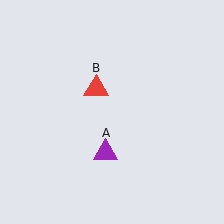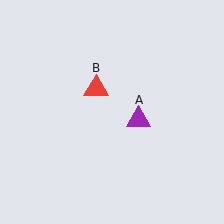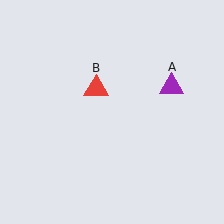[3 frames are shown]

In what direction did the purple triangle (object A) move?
The purple triangle (object A) moved up and to the right.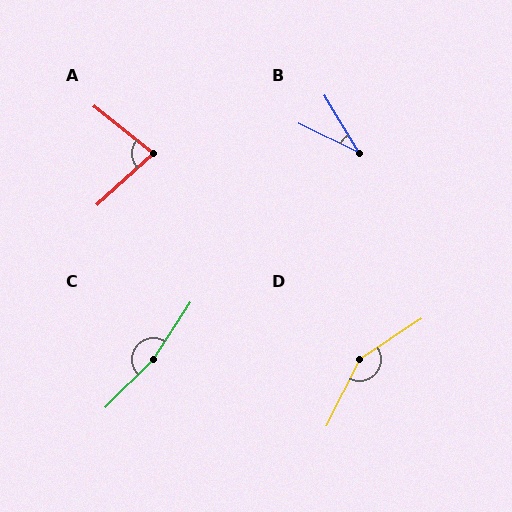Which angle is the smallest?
B, at approximately 33 degrees.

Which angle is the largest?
C, at approximately 168 degrees.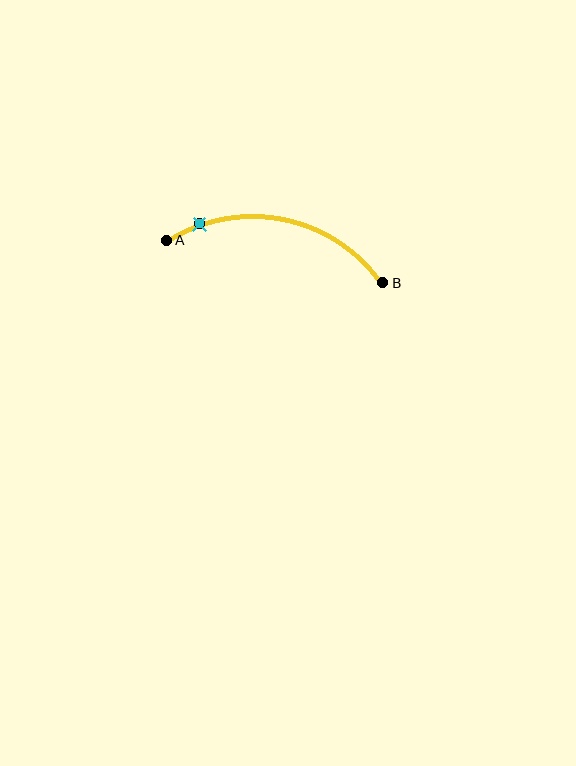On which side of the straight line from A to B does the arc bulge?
The arc bulges above the straight line connecting A and B.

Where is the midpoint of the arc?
The arc midpoint is the point on the curve farthest from the straight line joining A and B. It sits above that line.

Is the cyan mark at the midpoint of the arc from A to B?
No. The cyan mark lies on the arc but is closer to endpoint A. The arc midpoint would be at the point on the curve equidistant along the arc from both A and B.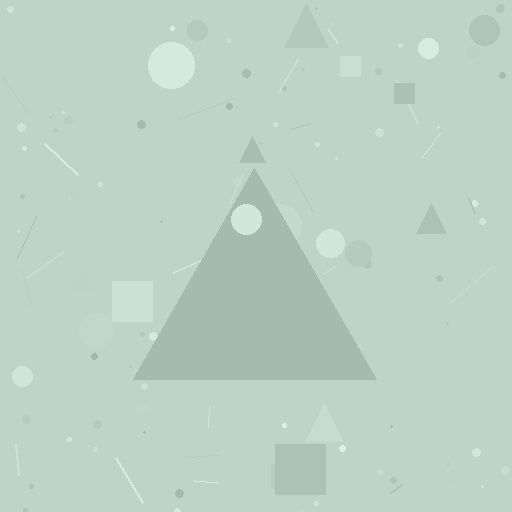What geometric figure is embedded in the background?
A triangle is embedded in the background.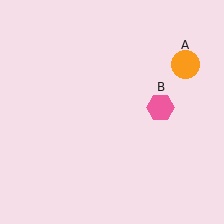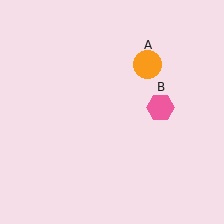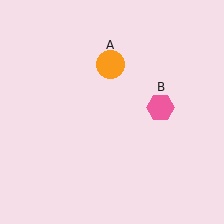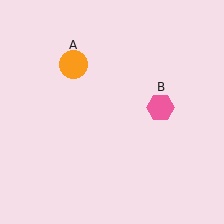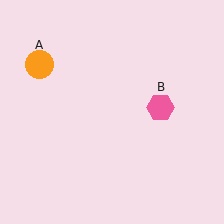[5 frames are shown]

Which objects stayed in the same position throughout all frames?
Pink hexagon (object B) remained stationary.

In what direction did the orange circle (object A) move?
The orange circle (object A) moved left.